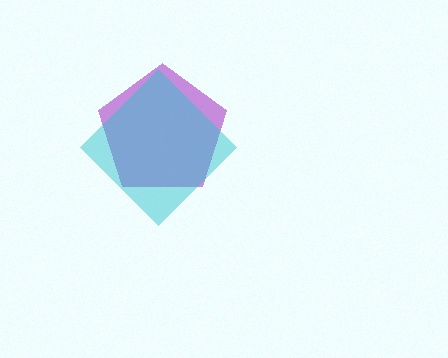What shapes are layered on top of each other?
The layered shapes are: a purple pentagon, a cyan diamond.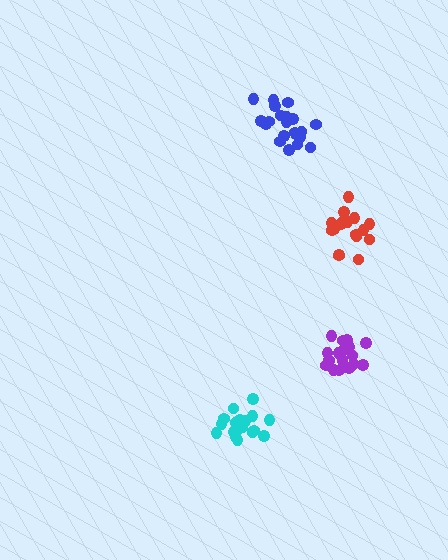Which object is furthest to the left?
The cyan cluster is leftmost.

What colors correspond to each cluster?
The clusters are colored: purple, cyan, red, blue.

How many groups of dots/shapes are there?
There are 4 groups.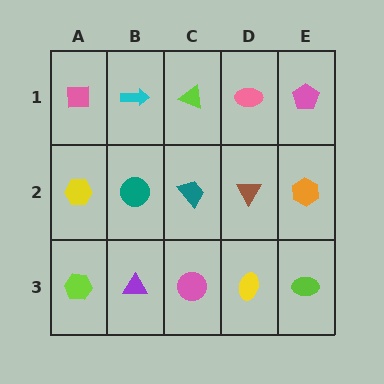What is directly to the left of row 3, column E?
A yellow ellipse.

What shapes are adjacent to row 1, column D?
A brown triangle (row 2, column D), a lime triangle (row 1, column C), a pink pentagon (row 1, column E).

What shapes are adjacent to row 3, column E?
An orange hexagon (row 2, column E), a yellow ellipse (row 3, column D).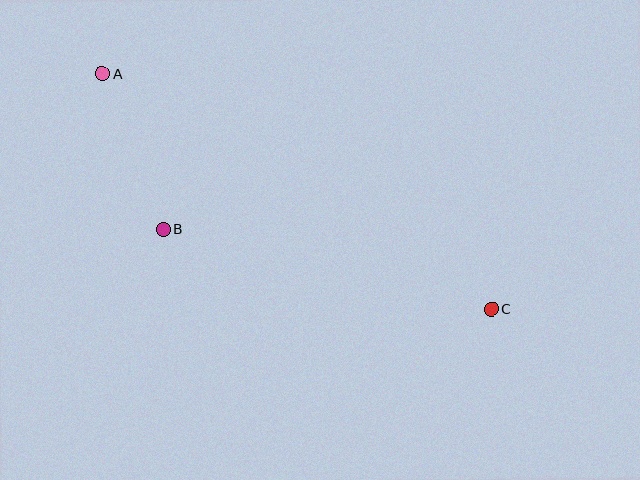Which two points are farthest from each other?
Points A and C are farthest from each other.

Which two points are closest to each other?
Points A and B are closest to each other.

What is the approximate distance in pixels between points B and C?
The distance between B and C is approximately 337 pixels.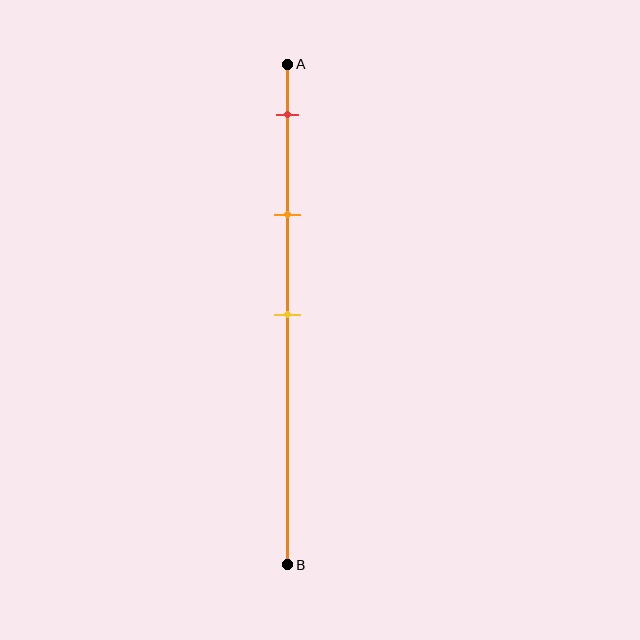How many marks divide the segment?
There are 3 marks dividing the segment.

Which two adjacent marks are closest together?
The red and orange marks are the closest adjacent pair.